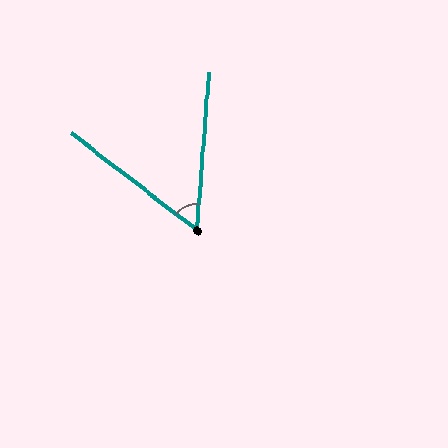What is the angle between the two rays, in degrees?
Approximately 57 degrees.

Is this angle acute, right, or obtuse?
It is acute.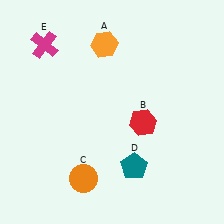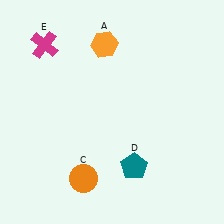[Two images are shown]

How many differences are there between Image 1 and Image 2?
There is 1 difference between the two images.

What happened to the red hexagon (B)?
The red hexagon (B) was removed in Image 2. It was in the bottom-right area of Image 1.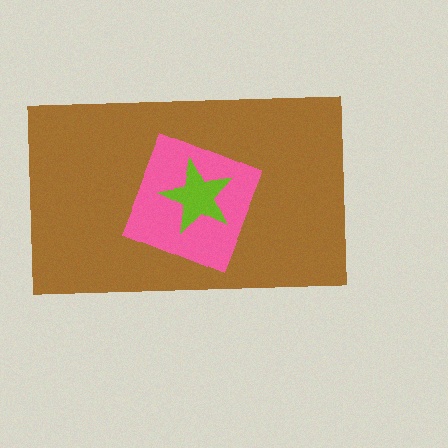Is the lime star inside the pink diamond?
Yes.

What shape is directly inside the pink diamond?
The lime star.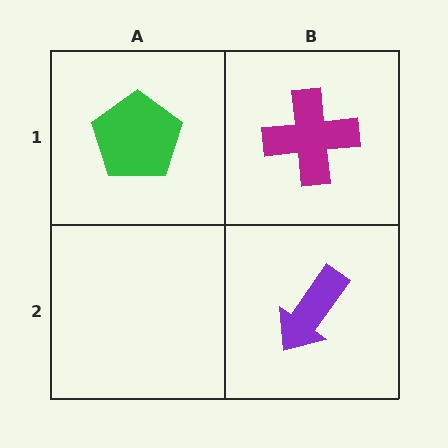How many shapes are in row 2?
1 shape.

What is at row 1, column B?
A magenta cross.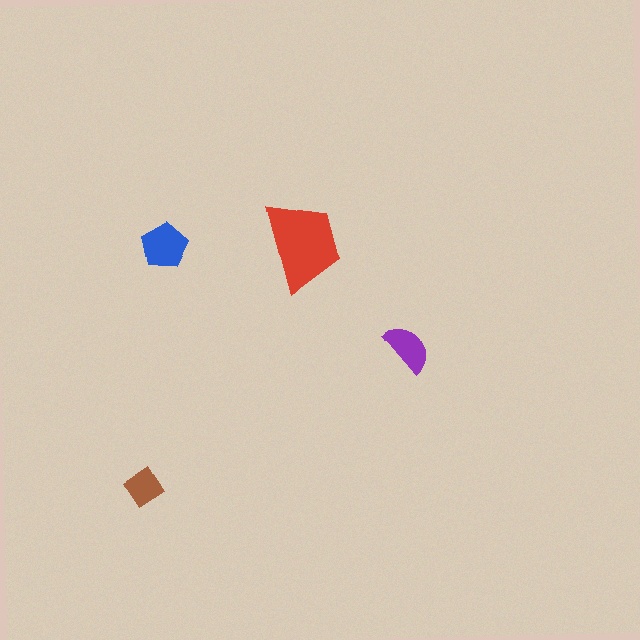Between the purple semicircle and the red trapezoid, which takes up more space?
The red trapezoid.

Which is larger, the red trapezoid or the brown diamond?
The red trapezoid.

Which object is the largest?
The red trapezoid.